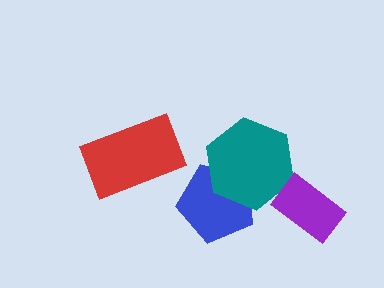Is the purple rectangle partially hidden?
No, no other shape covers it.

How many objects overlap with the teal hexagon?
1 object overlaps with the teal hexagon.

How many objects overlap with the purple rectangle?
0 objects overlap with the purple rectangle.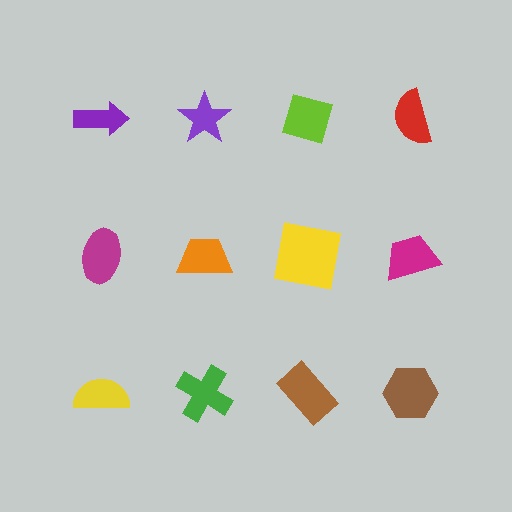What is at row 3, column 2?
A green cross.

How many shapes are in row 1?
4 shapes.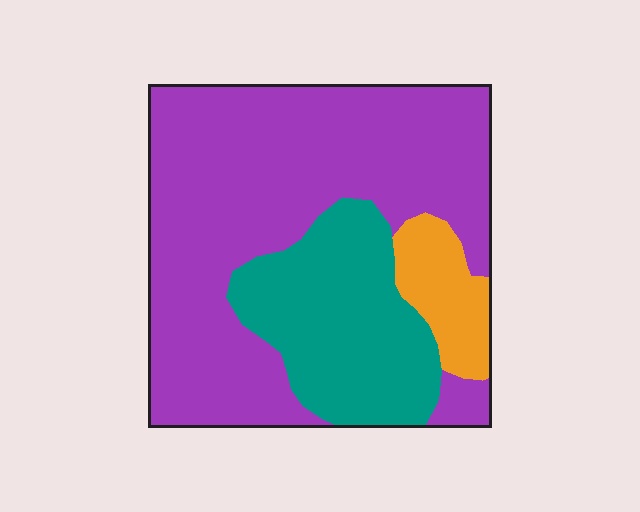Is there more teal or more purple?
Purple.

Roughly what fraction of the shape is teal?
Teal covers 27% of the shape.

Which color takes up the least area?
Orange, at roughly 10%.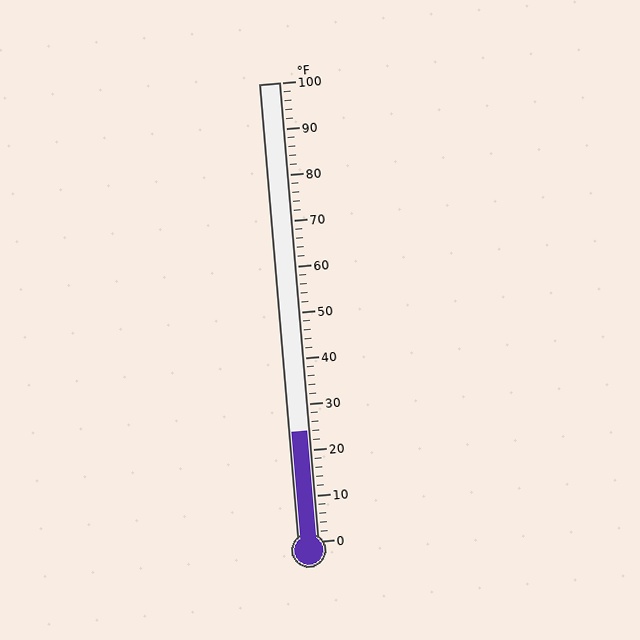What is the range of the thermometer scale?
The thermometer scale ranges from 0°F to 100°F.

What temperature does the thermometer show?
The thermometer shows approximately 24°F.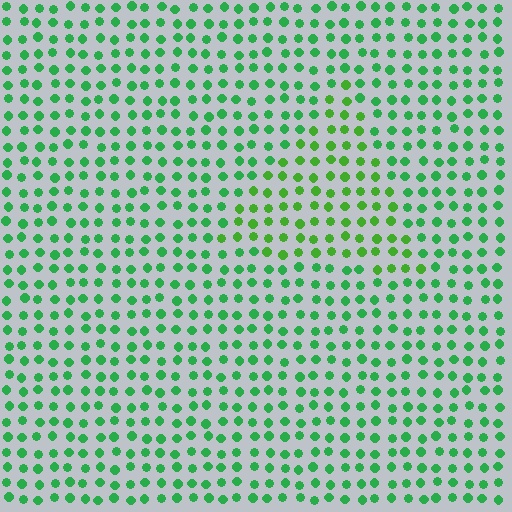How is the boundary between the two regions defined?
The boundary is defined purely by a slight shift in hue (about 25 degrees). Spacing, size, and orientation are identical on both sides.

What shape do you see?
I see a triangle.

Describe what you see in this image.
The image is filled with small green elements in a uniform arrangement. A triangle-shaped region is visible where the elements are tinted to a slightly different hue, forming a subtle color boundary.